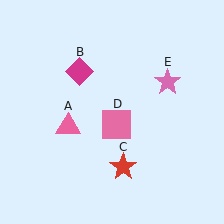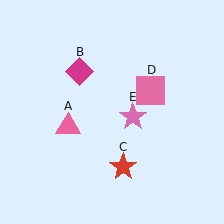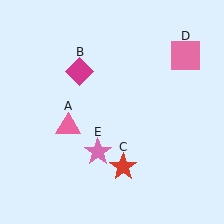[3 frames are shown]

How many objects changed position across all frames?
2 objects changed position: pink square (object D), pink star (object E).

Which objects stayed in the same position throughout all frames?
Pink triangle (object A) and magenta diamond (object B) and red star (object C) remained stationary.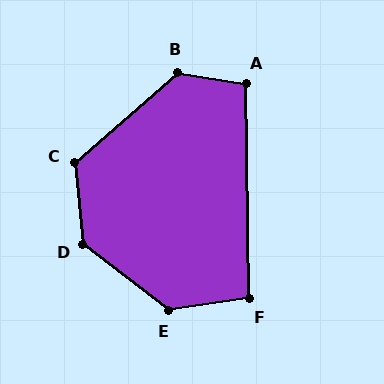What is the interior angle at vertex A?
Approximately 101 degrees (obtuse).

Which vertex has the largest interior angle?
E, at approximately 134 degrees.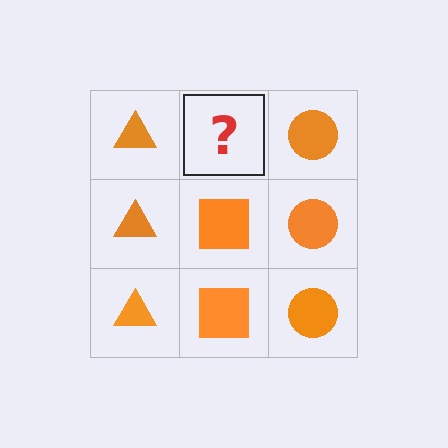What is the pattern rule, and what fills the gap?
The rule is that each column has a consistent shape. The gap should be filled with an orange square.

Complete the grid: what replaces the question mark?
The question mark should be replaced with an orange square.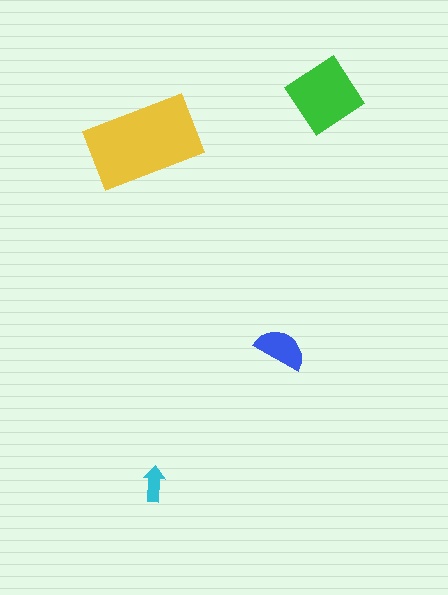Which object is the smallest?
The cyan arrow.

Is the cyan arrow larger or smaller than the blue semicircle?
Smaller.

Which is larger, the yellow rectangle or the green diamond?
The yellow rectangle.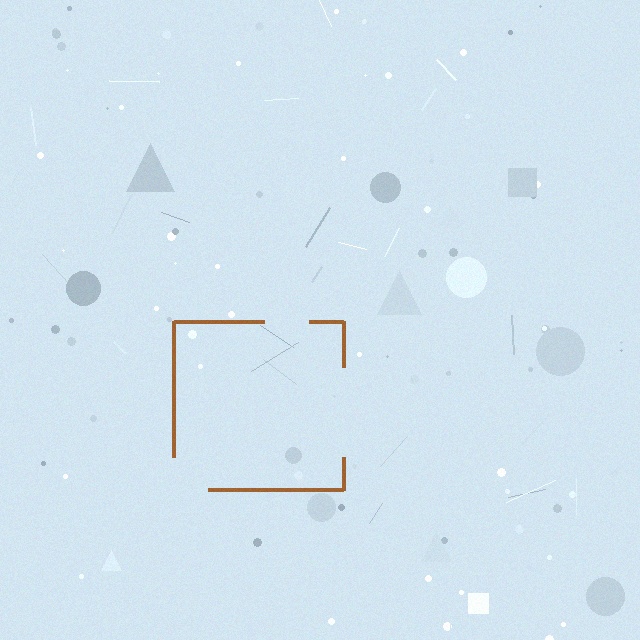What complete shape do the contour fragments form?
The contour fragments form a square.